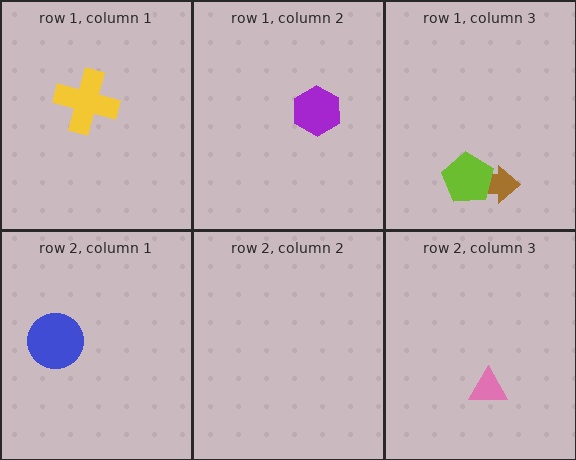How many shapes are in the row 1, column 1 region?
1.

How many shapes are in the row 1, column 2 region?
1.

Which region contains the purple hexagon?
The row 1, column 2 region.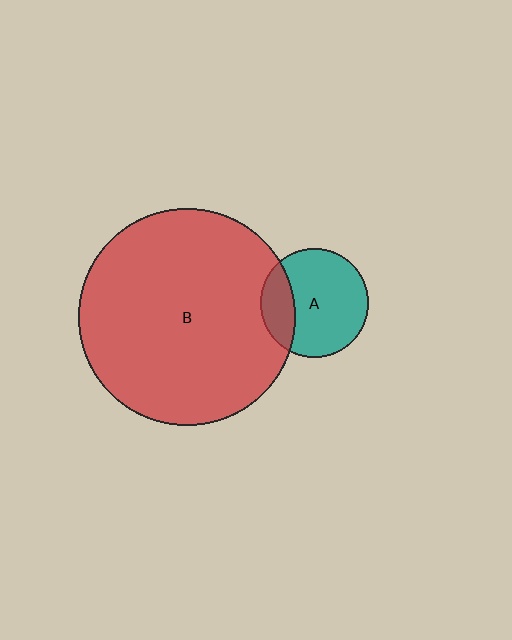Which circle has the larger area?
Circle B (red).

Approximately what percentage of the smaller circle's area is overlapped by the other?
Approximately 25%.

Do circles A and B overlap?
Yes.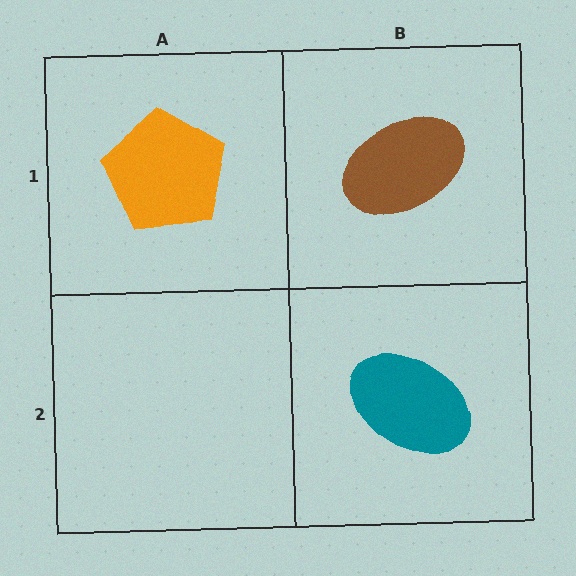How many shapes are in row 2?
1 shape.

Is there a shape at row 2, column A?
No, that cell is empty.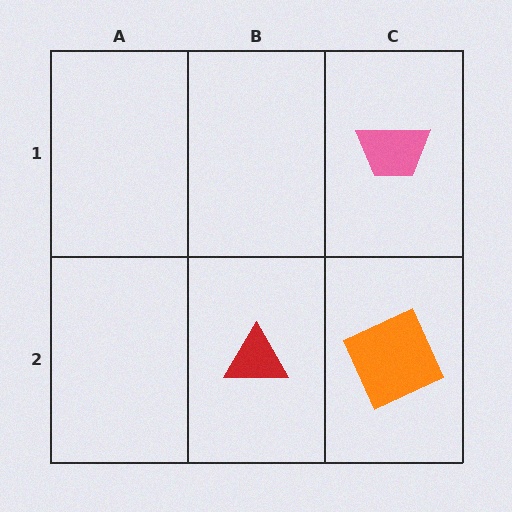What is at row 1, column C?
A pink trapezoid.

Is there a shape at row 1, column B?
No, that cell is empty.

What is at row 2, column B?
A red triangle.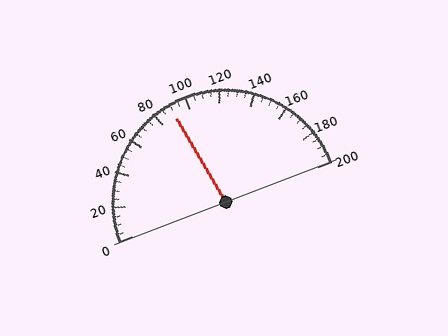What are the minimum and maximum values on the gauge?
The gauge ranges from 0 to 200.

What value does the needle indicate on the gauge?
The needle indicates approximately 90.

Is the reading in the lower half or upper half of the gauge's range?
The reading is in the lower half of the range (0 to 200).